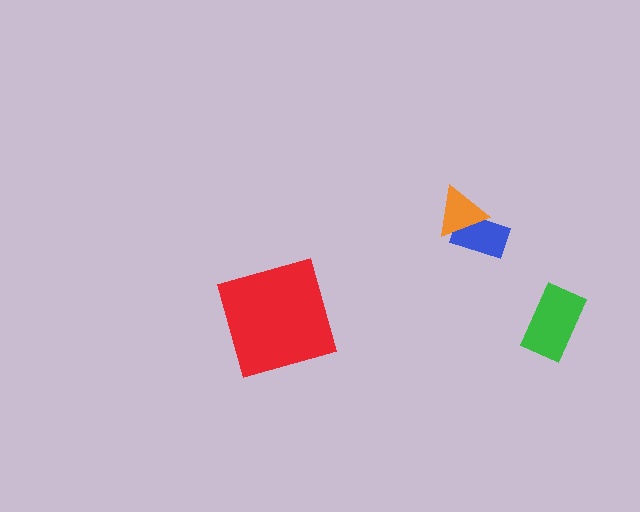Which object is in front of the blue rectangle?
The orange triangle is in front of the blue rectangle.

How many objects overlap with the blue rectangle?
1 object overlaps with the blue rectangle.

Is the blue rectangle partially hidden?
Yes, it is partially covered by another shape.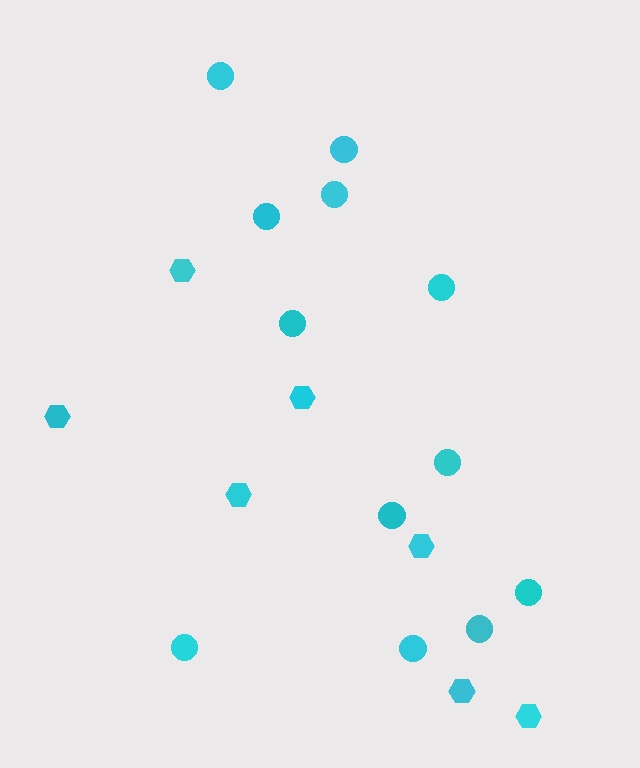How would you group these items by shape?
There are 2 groups: one group of circles (12) and one group of hexagons (7).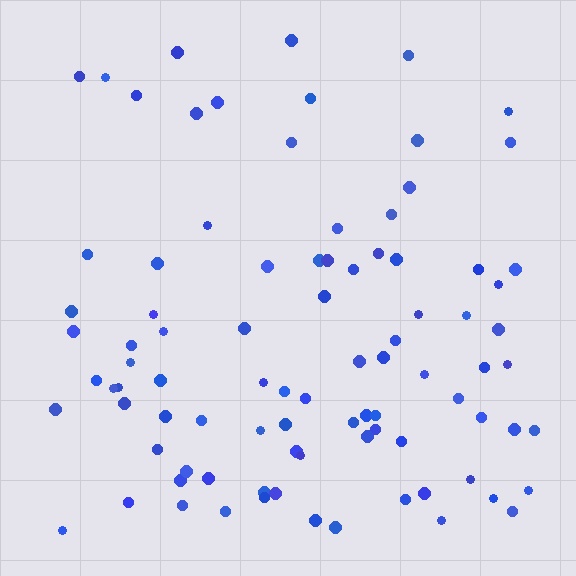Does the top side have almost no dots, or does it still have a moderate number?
Still a moderate number, just noticeably fewer than the bottom.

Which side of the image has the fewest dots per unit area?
The top.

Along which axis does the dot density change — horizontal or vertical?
Vertical.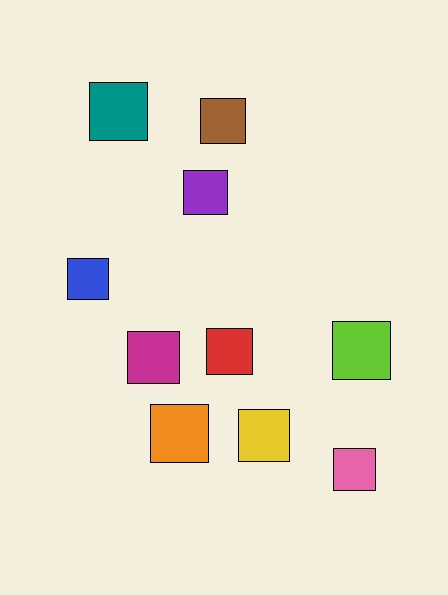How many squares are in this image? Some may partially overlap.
There are 10 squares.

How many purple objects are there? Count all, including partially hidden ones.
There is 1 purple object.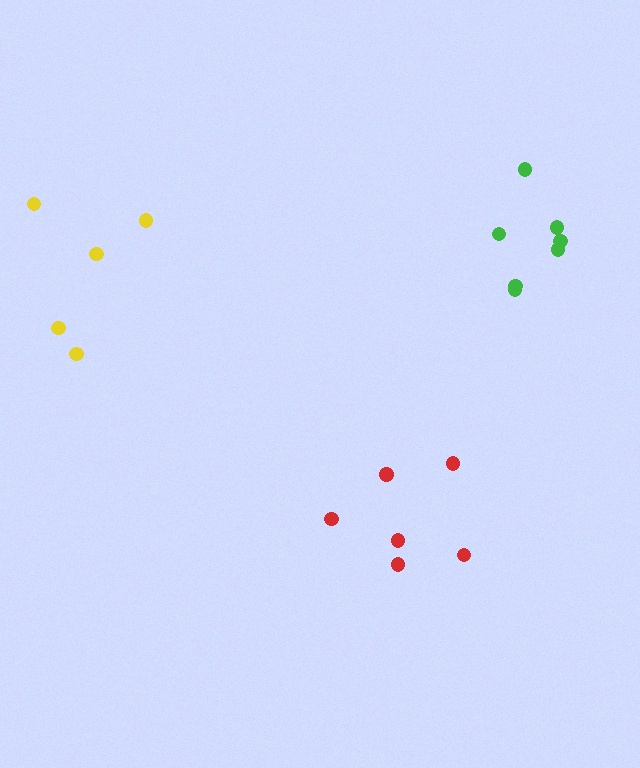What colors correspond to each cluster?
The clusters are colored: green, red, yellow.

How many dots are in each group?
Group 1: 7 dots, Group 2: 6 dots, Group 3: 5 dots (18 total).